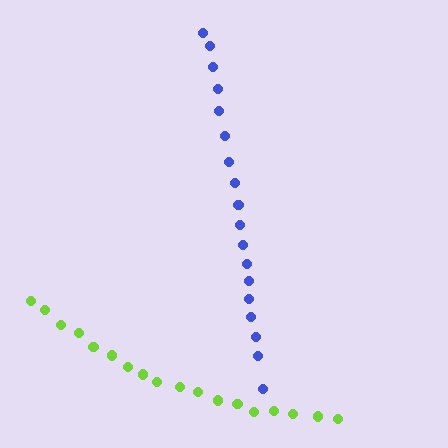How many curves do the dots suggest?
There are 2 distinct paths.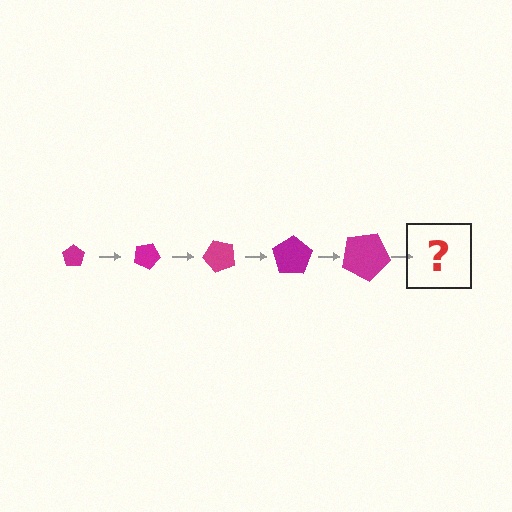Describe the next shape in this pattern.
It should be a pentagon, larger than the previous one and rotated 125 degrees from the start.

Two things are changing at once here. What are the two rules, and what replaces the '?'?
The two rules are that the pentagon grows larger each step and it rotates 25 degrees each step. The '?' should be a pentagon, larger than the previous one and rotated 125 degrees from the start.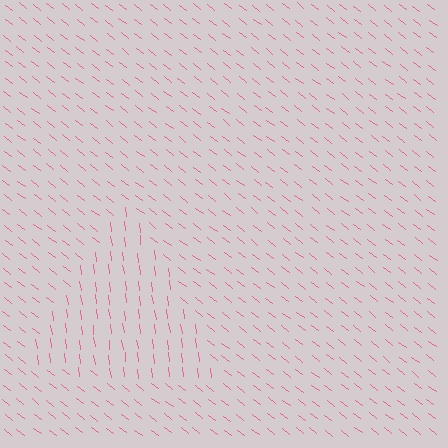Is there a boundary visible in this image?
Yes, there is a texture boundary formed by a change in line orientation.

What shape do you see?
I see a triangle.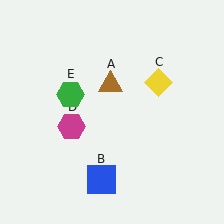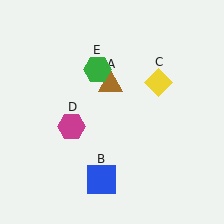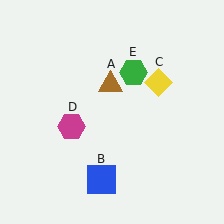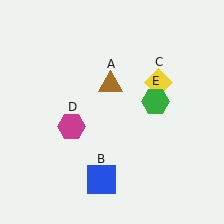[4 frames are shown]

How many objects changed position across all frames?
1 object changed position: green hexagon (object E).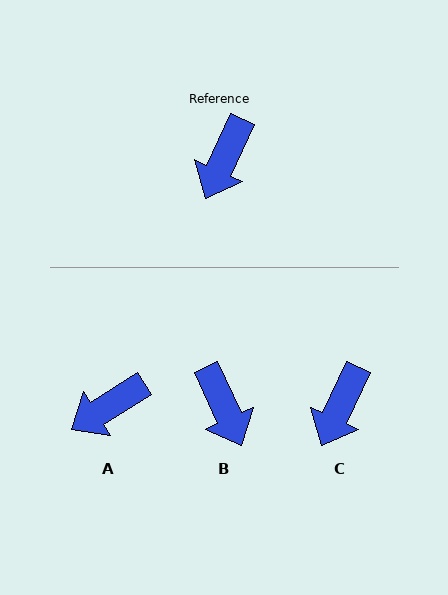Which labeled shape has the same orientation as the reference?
C.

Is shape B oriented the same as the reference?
No, it is off by about 49 degrees.